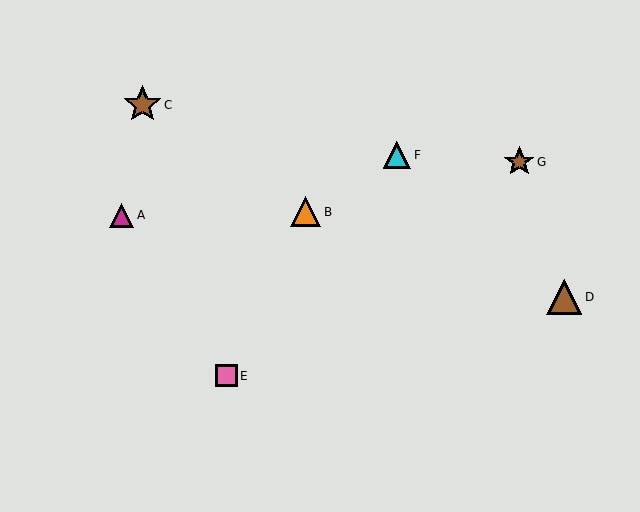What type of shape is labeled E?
Shape E is a pink square.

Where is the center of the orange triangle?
The center of the orange triangle is at (306, 212).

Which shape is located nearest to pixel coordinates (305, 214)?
The orange triangle (labeled B) at (306, 212) is nearest to that location.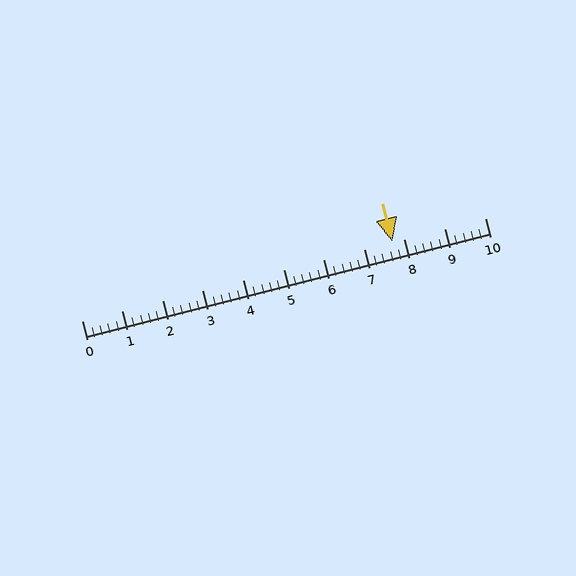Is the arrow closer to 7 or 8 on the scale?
The arrow is closer to 8.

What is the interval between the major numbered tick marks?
The major tick marks are spaced 1 units apart.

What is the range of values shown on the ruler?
The ruler shows values from 0 to 10.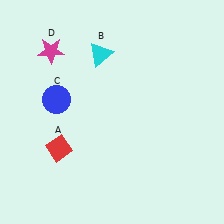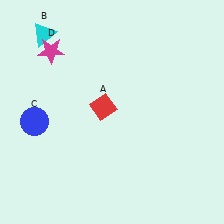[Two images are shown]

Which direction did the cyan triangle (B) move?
The cyan triangle (B) moved left.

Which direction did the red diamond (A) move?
The red diamond (A) moved right.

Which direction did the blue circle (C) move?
The blue circle (C) moved left.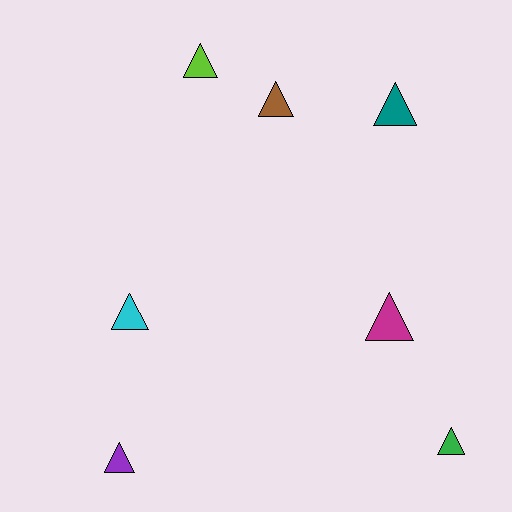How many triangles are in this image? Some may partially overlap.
There are 7 triangles.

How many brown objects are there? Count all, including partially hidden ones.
There is 1 brown object.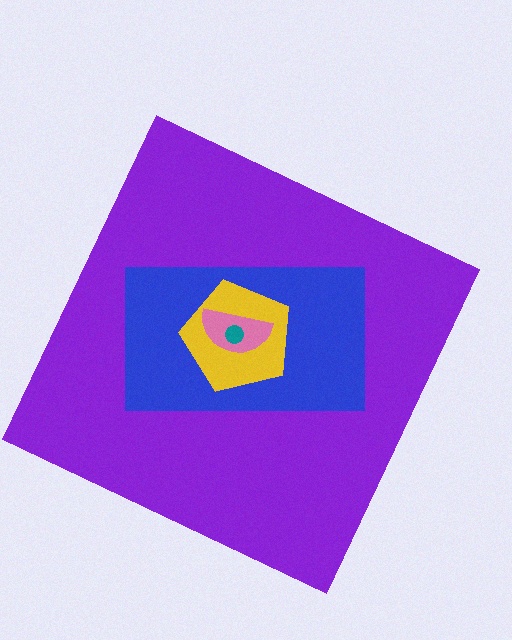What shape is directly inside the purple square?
The blue rectangle.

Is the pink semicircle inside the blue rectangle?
Yes.